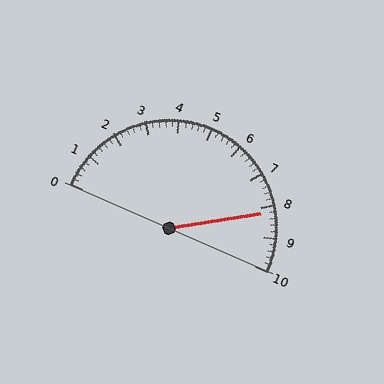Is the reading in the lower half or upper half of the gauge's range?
The reading is in the upper half of the range (0 to 10).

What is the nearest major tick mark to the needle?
The nearest major tick mark is 8.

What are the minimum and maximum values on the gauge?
The gauge ranges from 0 to 10.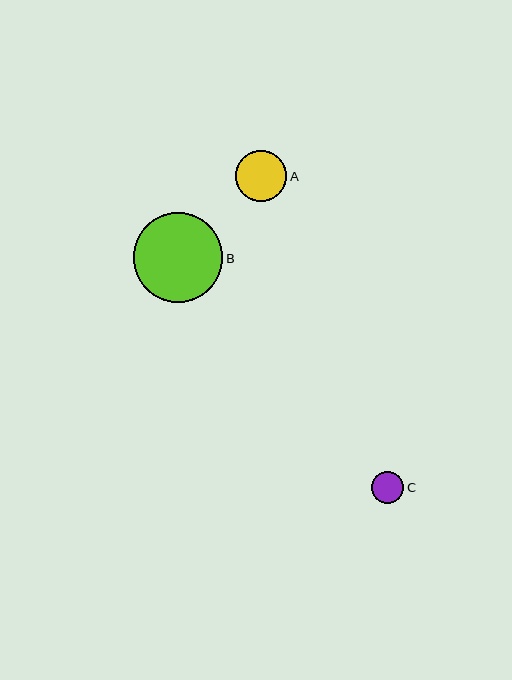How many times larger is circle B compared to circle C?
Circle B is approximately 2.8 times the size of circle C.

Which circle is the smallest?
Circle C is the smallest with a size of approximately 33 pixels.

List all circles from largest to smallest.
From largest to smallest: B, A, C.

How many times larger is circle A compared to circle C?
Circle A is approximately 1.6 times the size of circle C.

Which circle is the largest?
Circle B is the largest with a size of approximately 90 pixels.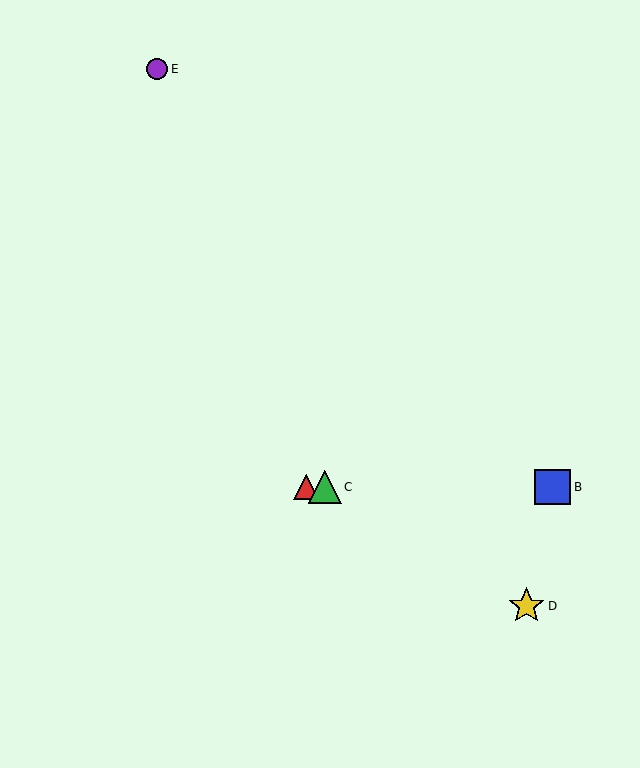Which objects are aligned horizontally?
Objects A, B, C are aligned horizontally.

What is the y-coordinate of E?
Object E is at y≈69.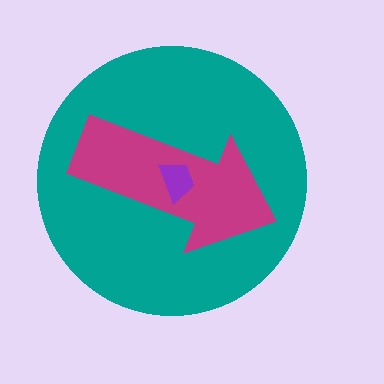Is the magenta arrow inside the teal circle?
Yes.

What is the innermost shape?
The purple trapezoid.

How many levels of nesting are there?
3.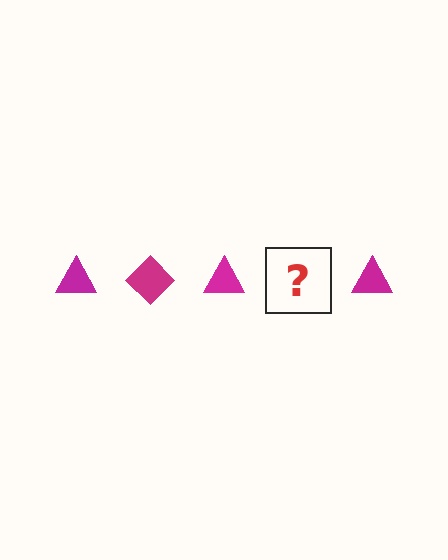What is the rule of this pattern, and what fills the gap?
The rule is that the pattern cycles through triangle, diamond shapes in magenta. The gap should be filled with a magenta diamond.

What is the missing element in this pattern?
The missing element is a magenta diamond.